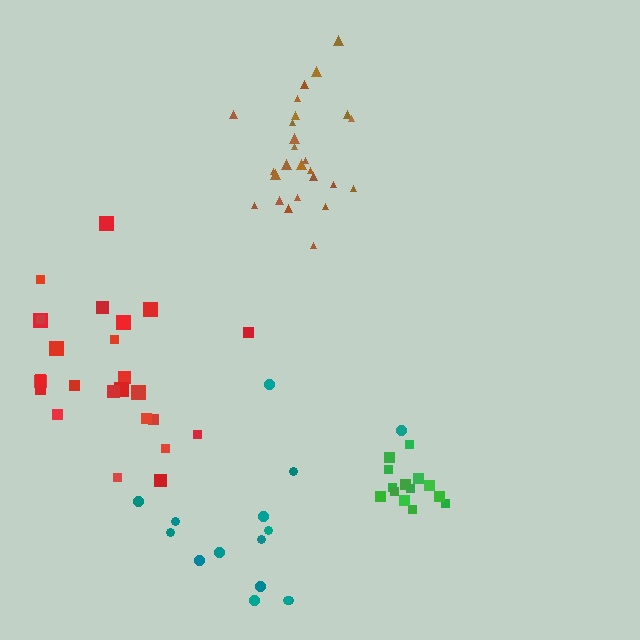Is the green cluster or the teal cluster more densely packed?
Green.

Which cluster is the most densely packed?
Green.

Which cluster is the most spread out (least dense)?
Teal.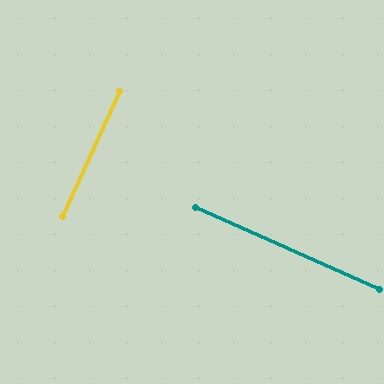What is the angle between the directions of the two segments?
Approximately 89 degrees.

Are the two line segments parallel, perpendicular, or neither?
Perpendicular — they meet at approximately 89°.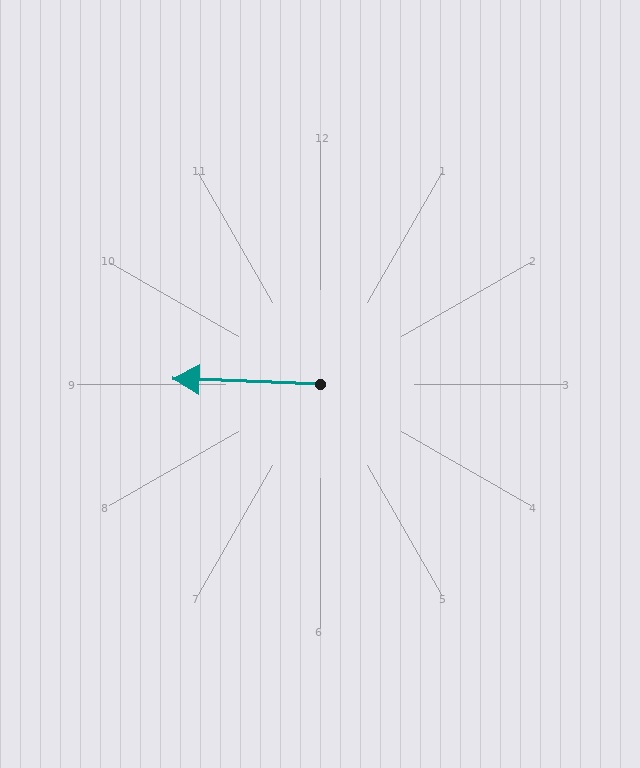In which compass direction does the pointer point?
West.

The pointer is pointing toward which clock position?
Roughly 9 o'clock.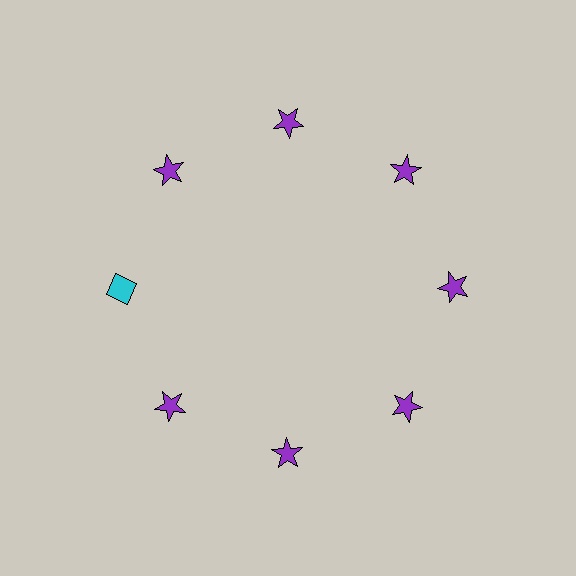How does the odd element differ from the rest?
It differs in both color (cyan instead of purple) and shape (diamond instead of star).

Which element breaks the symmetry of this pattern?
The cyan diamond at roughly the 9 o'clock position breaks the symmetry. All other shapes are purple stars.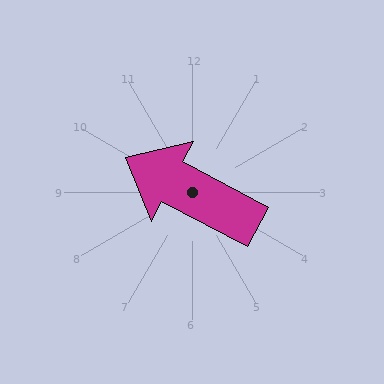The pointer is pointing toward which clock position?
Roughly 10 o'clock.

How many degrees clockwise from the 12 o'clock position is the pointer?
Approximately 298 degrees.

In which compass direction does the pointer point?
Northwest.